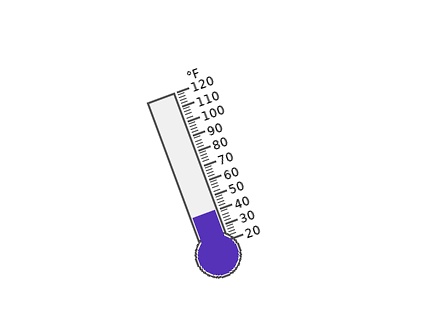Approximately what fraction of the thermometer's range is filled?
The thermometer is filled to approximately 20% of its range.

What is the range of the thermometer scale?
The thermometer scale ranges from 20°F to 120°F.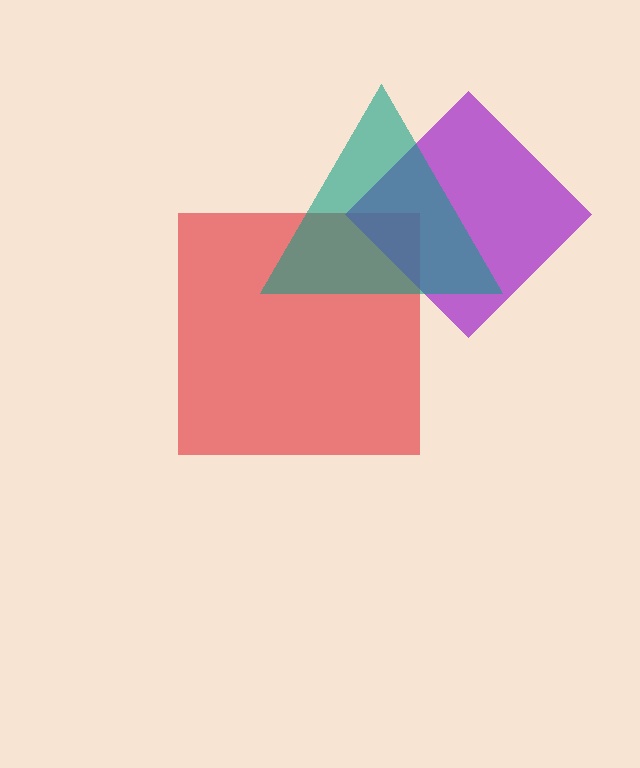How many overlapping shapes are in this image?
There are 3 overlapping shapes in the image.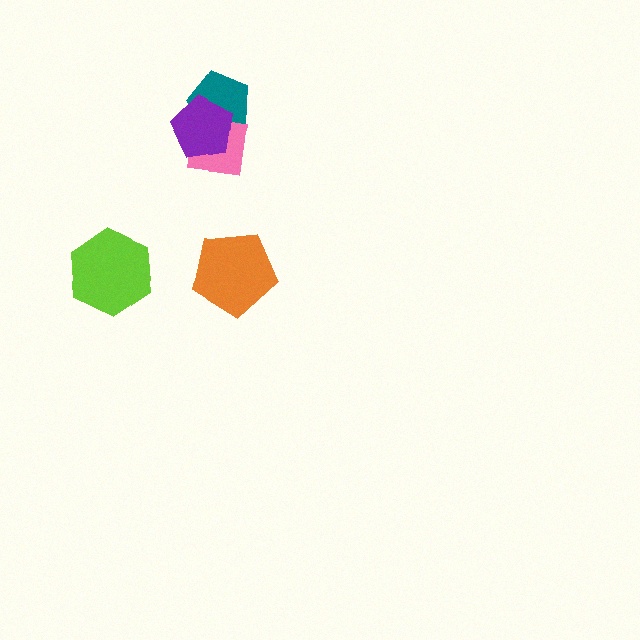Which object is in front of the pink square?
The purple pentagon is in front of the pink square.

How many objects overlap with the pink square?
2 objects overlap with the pink square.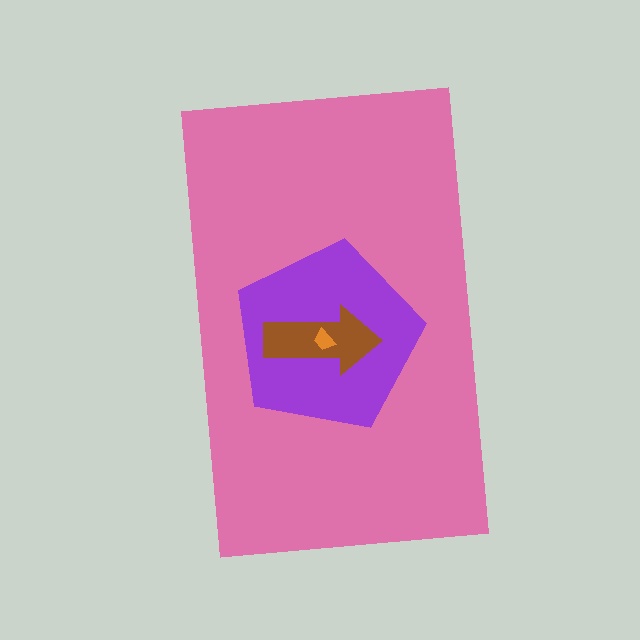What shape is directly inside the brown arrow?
The orange trapezoid.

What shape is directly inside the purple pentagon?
The brown arrow.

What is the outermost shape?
The pink rectangle.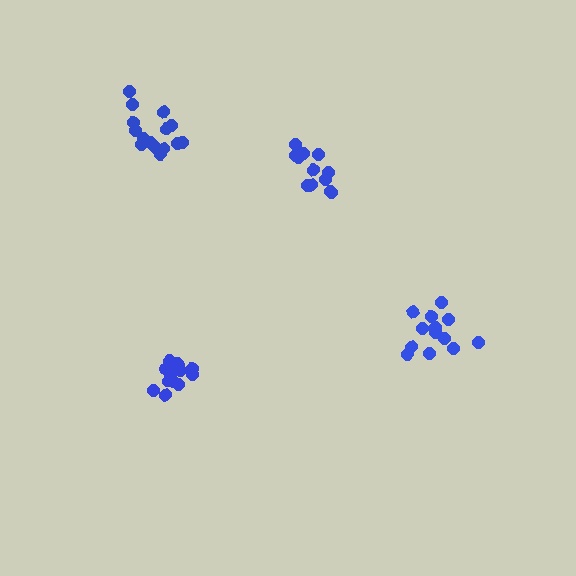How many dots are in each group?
Group 1: 13 dots, Group 2: 13 dots, Group 3: 12 dots, Group 4: 15 dots (53 total).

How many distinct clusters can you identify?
There are 4 distinct clusters.